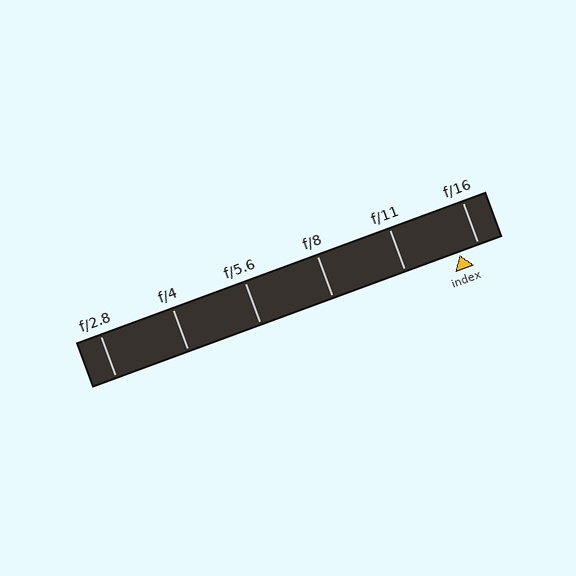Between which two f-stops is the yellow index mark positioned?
The index mark is between f/11 and f/16.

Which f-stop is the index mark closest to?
The index mark is closest to f/16.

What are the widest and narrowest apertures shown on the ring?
The widest aperture shown is f/2.8 and the narrowest is f/16.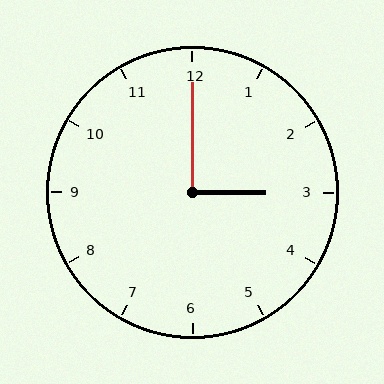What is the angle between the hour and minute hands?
Approximately 90 degrees.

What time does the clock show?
3:00.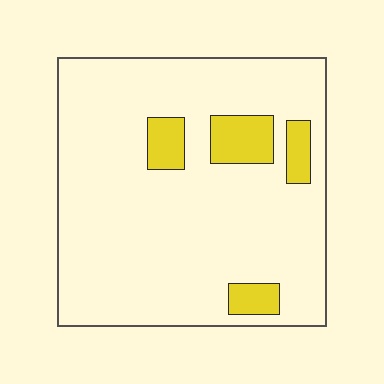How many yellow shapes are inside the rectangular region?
4.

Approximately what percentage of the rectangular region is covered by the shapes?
Approximately 10%.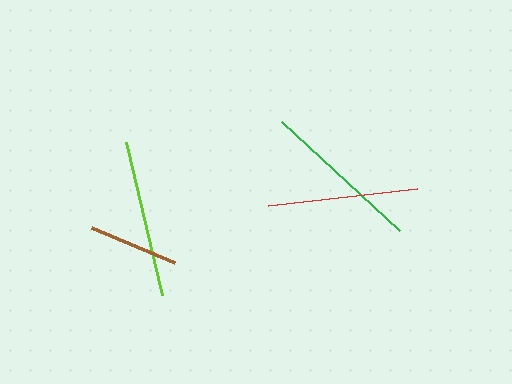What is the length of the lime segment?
The lime segment is approximately 157 pixels long.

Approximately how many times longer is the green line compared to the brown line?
The green line is approximately 1.8 times the length of the brown line.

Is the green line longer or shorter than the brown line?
The green line is longer than the brown line.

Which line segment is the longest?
The green line is the longest at approximately 160 pixels.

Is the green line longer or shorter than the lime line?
The green line is longer than the lime line.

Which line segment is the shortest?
The brown line is the shortest at approximately 91 pixels.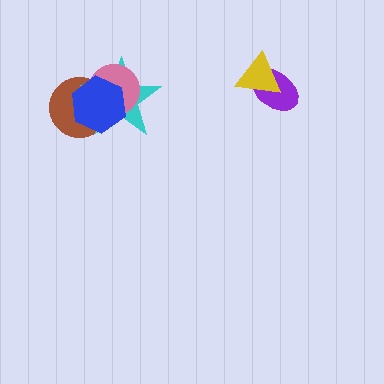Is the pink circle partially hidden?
Yes, it is partially covered by another shape.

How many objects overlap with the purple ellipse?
1 object overlaps with the purple ellipse.